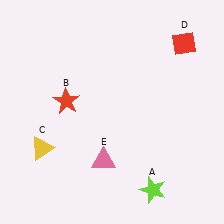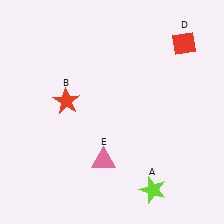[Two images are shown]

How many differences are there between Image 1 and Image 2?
There is 1 difference between the two images.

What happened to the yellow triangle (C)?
The yellow triangle (C) was removed in Image 2. It was in the bottom-left area of Image 1.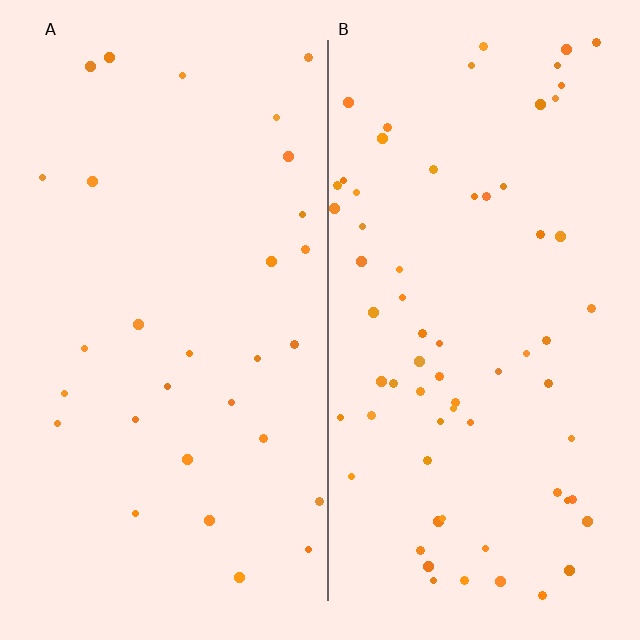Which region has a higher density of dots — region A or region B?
B (the right).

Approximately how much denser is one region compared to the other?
Approximately 2.3× — region B over region A.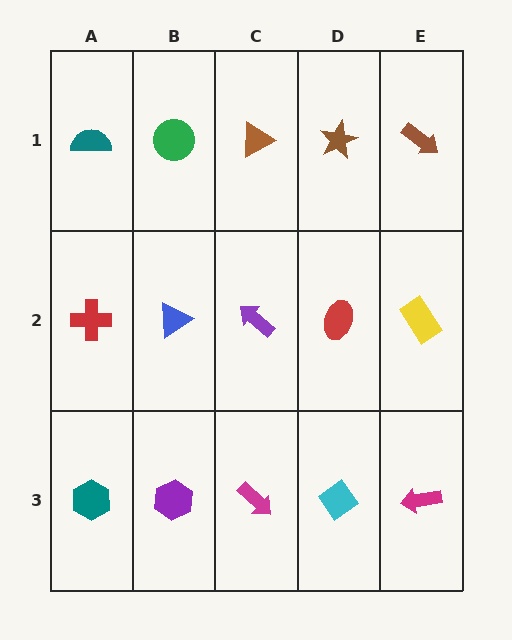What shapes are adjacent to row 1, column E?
A yellow rectangle (row 2, column E), a brown star (row 1, column D).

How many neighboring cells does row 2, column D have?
4.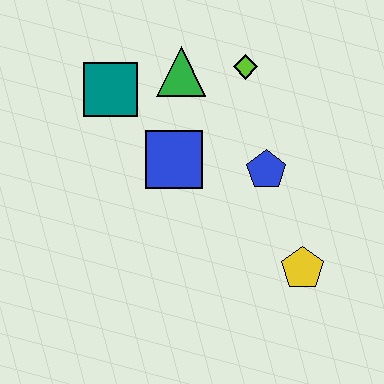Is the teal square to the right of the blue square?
No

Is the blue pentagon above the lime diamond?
No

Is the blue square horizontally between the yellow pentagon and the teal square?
Yes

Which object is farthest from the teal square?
The yellow pentagon is farthest from the teal square.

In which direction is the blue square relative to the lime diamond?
The blue square is below the lime diamond.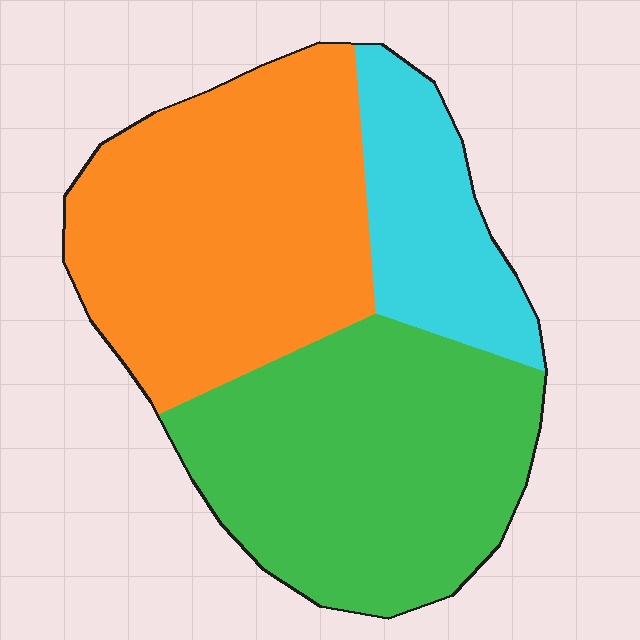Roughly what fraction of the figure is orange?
Orange covers roughly 40% of the figure.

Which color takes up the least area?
Cyan, at roughly 15%.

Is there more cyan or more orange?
Orange.